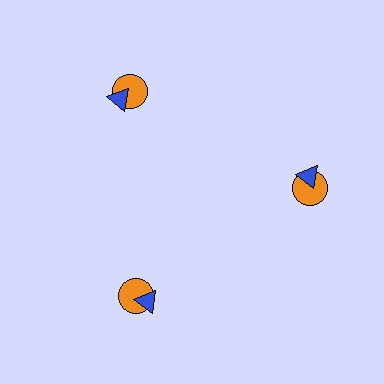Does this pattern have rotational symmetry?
Yes, this pattern has 3-fold rotational symmetry. It looks the same after rotating 120 degrees around the center.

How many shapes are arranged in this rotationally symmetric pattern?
There are 6 shapes, arranged in 3 groups of 2.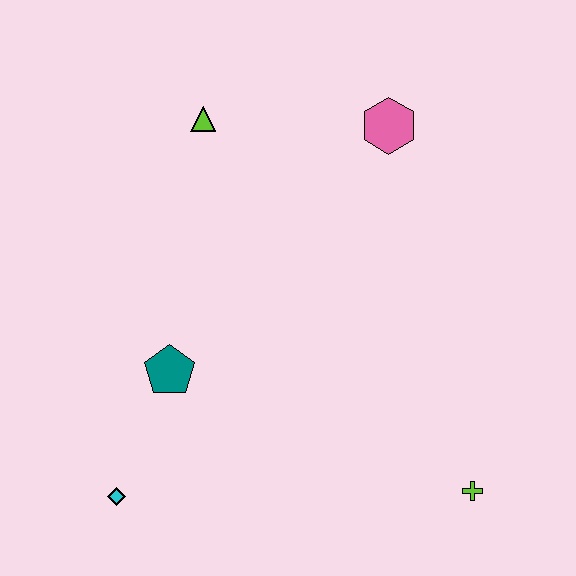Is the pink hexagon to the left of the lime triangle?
No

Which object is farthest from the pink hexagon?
The cyan diamond is farthest from the pink hexagon.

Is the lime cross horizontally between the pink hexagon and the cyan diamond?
No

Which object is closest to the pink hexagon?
The lime triangle is closest to the pink hexagon.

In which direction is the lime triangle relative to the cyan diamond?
The lime triangle is above the cyan diamond.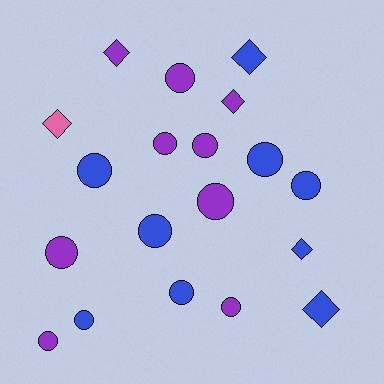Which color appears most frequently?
Purple, with 9 objects.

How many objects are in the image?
There are 19 objects.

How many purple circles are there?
There are 7 purple circles.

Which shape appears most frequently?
Circle, with 13 objects.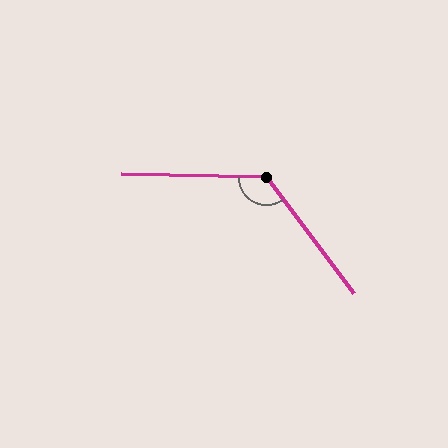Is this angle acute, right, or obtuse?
It is obtuse.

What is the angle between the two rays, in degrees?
Approximately 128 degrees.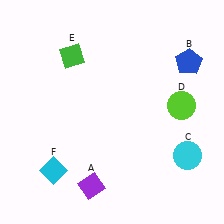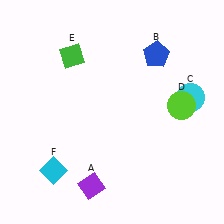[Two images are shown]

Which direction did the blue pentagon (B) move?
The blue pentagon (B) moved left.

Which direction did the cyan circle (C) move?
The cyan circle (C) moved up.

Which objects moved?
The objects that moved are: the blue pentagon (B), the cyan circle (C).